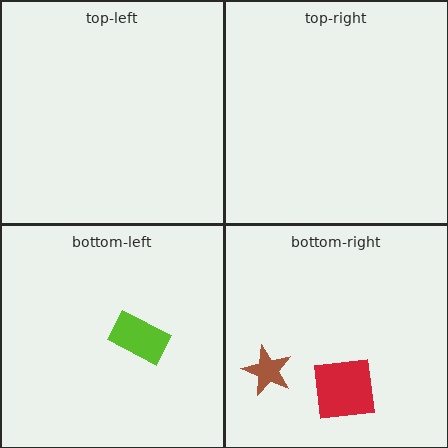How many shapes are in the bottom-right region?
2.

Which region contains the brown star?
The bottom-right region.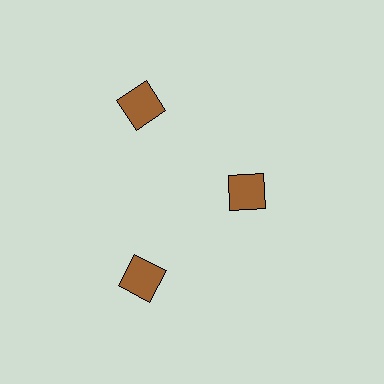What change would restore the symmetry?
The symmetry would be restored by moving it outward, back onto the ring so that all 3 squares sit at equal angles and equal distance from the center.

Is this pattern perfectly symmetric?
No. The 3 brown squares are arranged in a ring, but one element near the 3 o'clock position is pulled inward toward the center, breaking the 3-fold rotational symmetry.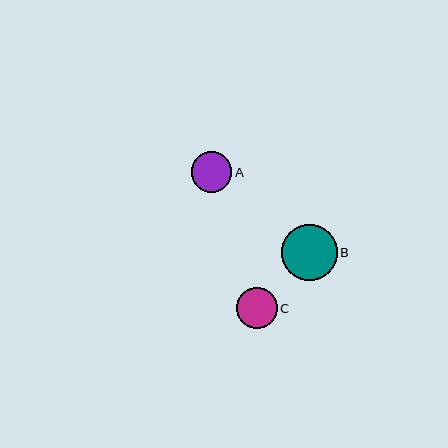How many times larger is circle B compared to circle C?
Circle B is approximately 1.3 times the size of circle C.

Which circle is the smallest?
Circle A is the smallest with a size of approximately 41 pixels.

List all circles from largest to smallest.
From largest to smallest: B, C, A.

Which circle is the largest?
Circle B is the largest with a size of approximately 56 pixels.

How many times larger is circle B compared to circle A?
Circle B is approximately 1.4 times the size of circle A.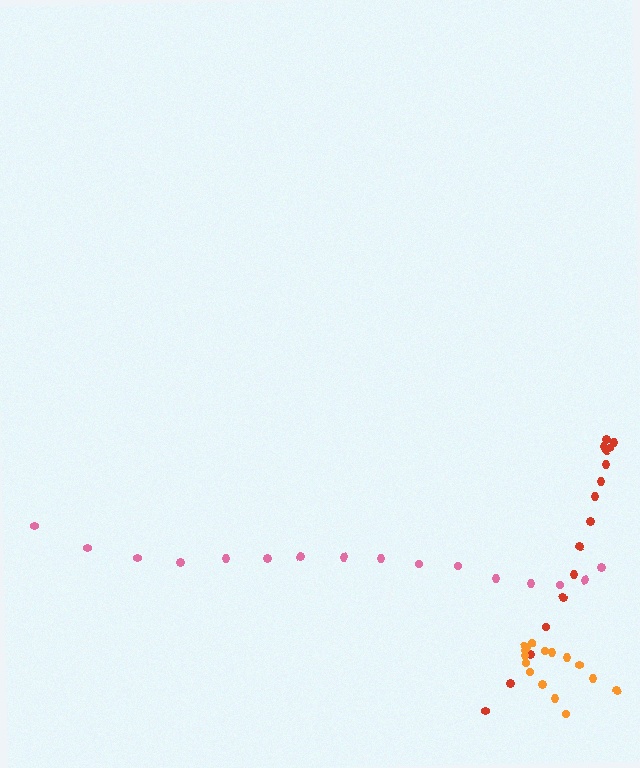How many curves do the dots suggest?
There are 3 distinct paths.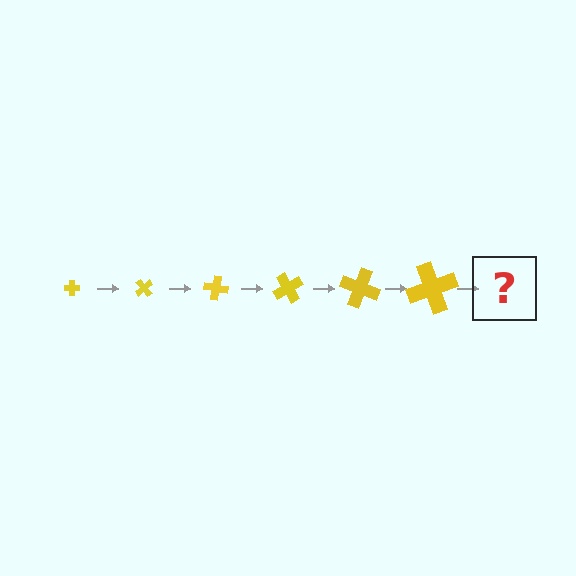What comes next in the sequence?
The next element should be a cross, larger than the previous one and rotated 300 degrees from the start.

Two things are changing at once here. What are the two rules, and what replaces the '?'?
The two rules are that the cross grows larger each step and it rotates 50 degrees each step. The '?' should be a cross, larger than the previous one and rotated 300 degrees from the start.